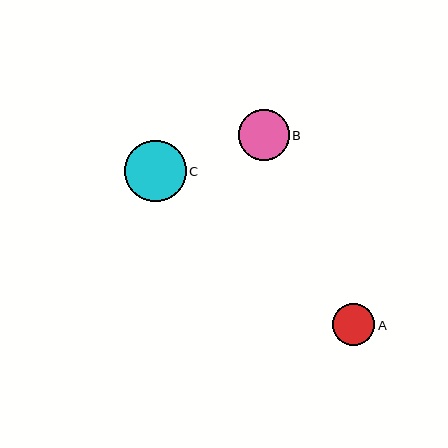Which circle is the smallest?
Circle A is the smallest with a size of approximately 42 pixels.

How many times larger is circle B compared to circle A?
Circle B is approximately 1.2 times the size of circle A.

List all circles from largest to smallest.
From largest to smallest: C, B, A.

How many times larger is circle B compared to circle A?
Circle B is approximately 1.2 times the size of circle A.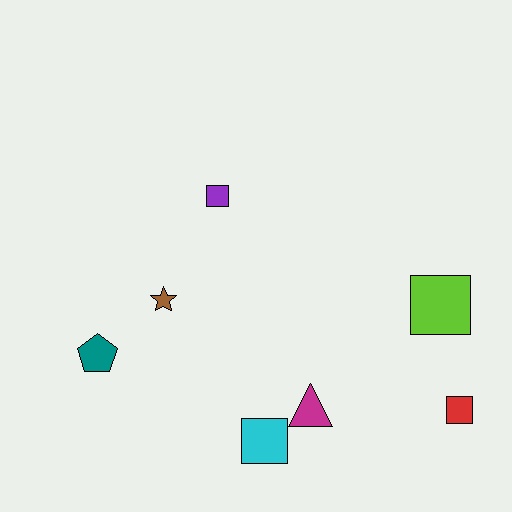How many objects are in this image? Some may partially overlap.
There are 7 objects.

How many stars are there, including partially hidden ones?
There is 1 star.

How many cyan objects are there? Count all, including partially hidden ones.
There is 1 cyan object.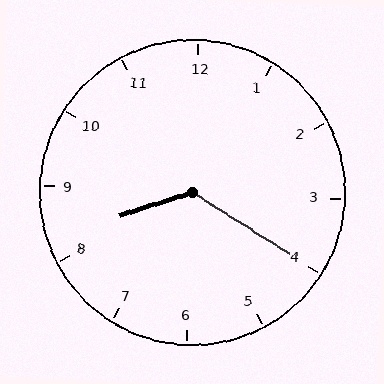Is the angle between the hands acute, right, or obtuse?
It is obtuse.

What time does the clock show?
8:20.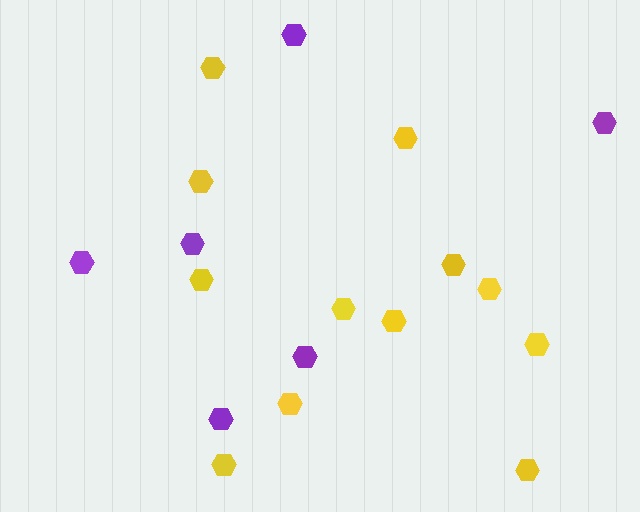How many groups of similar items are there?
There are 2 groups: one group of yellow hexagons (12) and one group of purple hexagons (6).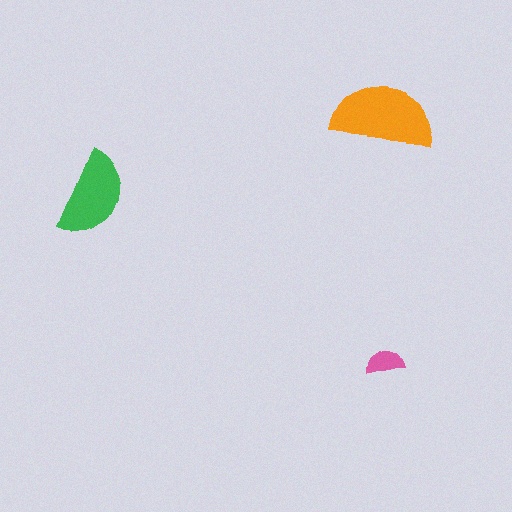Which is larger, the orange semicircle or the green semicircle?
The orange one.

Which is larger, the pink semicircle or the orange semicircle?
The orange one.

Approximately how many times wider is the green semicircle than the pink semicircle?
About 2 times wider.